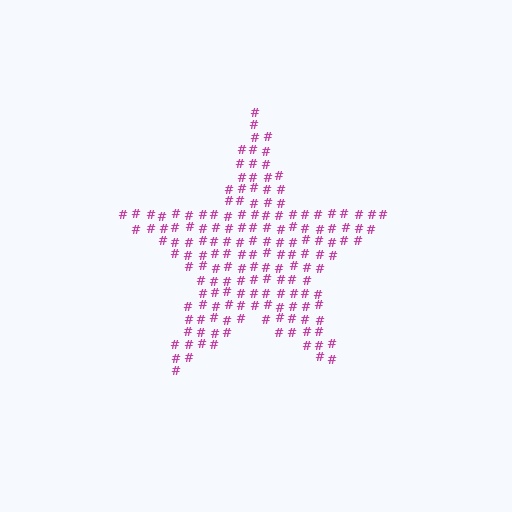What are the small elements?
The small elements are hash symbols.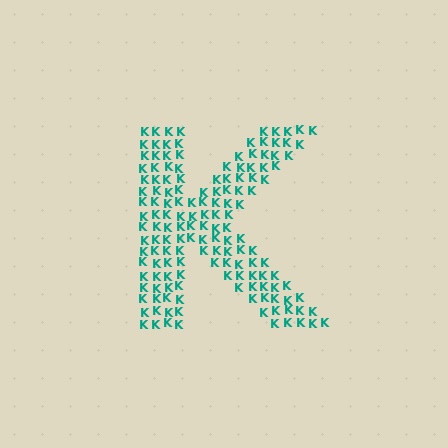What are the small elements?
The small elements are letter K's.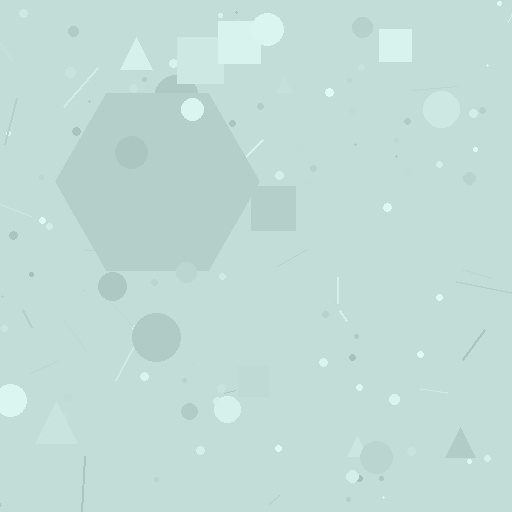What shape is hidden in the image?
A hexagon is hidden in the image.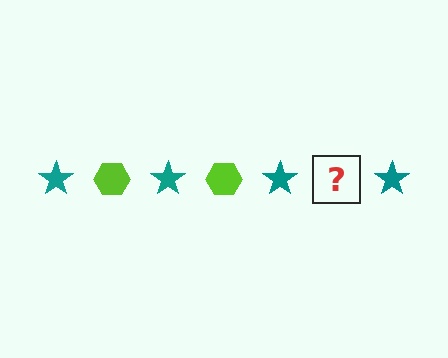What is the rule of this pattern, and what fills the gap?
The rule is that the pattern alternates between teal star and lime hexagon. The gap should be filled with a lime hexagon.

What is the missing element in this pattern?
The missing element is a lime hexagon.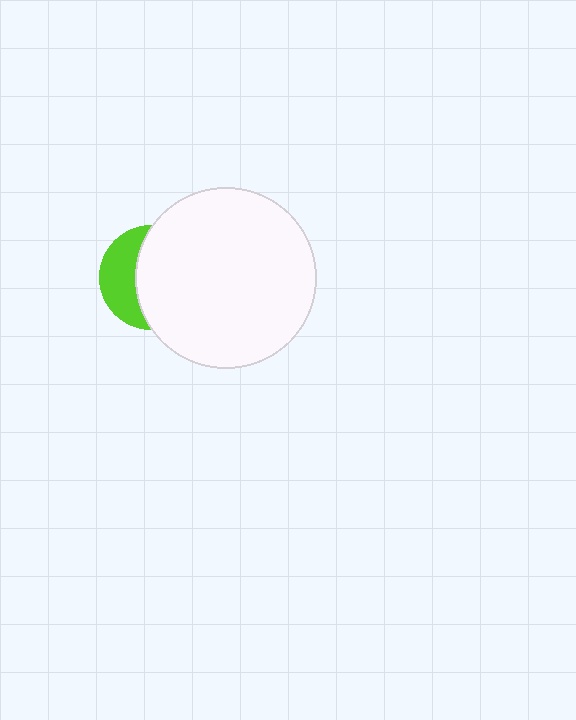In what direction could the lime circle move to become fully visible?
The lime circle could move left. That would shift it out from behind the white circle entirely.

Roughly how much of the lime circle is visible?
A small part of it is visible (roughly 36%).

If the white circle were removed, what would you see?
You would see the complete lime circle.